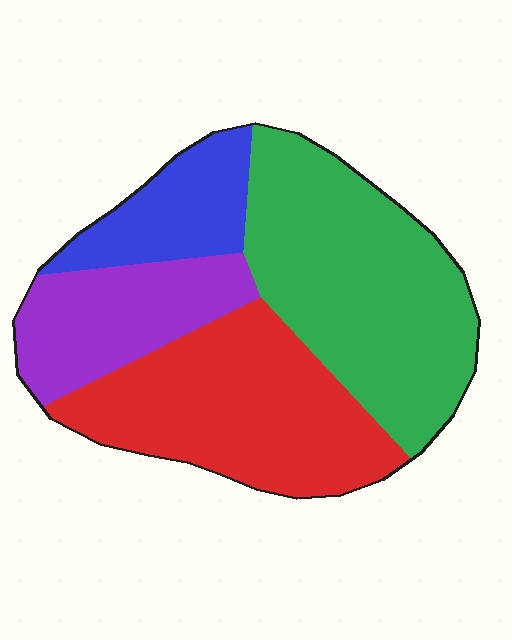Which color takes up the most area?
Green, at roughly 35%.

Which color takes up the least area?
Blue, at roughly 15%.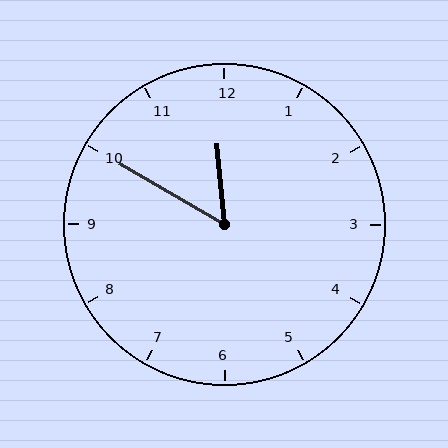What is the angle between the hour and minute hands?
Approximately 55 degrees.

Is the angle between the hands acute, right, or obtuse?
It is acute.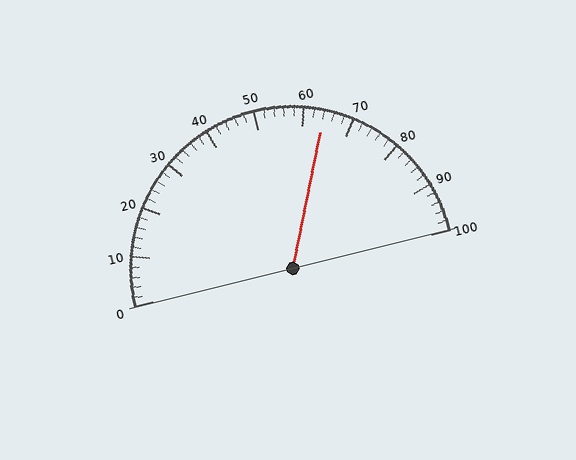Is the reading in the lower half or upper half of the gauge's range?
The reading is in the upper half of the range (0 to 100).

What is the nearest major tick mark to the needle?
The nearest major tick mark is 60.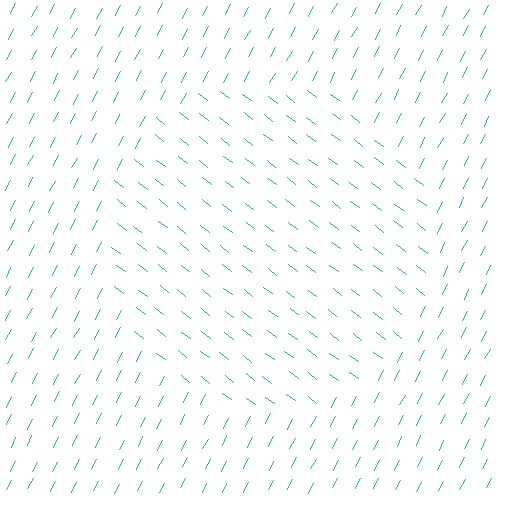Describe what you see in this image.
The image is filled with small cyan line segments. A circle region in the image has lines oriented differently from the surrounding lines, creating a visible texture boundary.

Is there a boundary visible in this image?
Yes, there is a texture boundary formed by a change in line orientation.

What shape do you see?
I see a circle.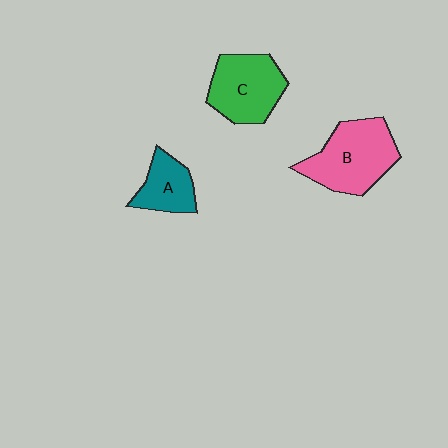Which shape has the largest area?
Shape B (pink).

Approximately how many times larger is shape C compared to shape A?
Approximately 1.6 times.